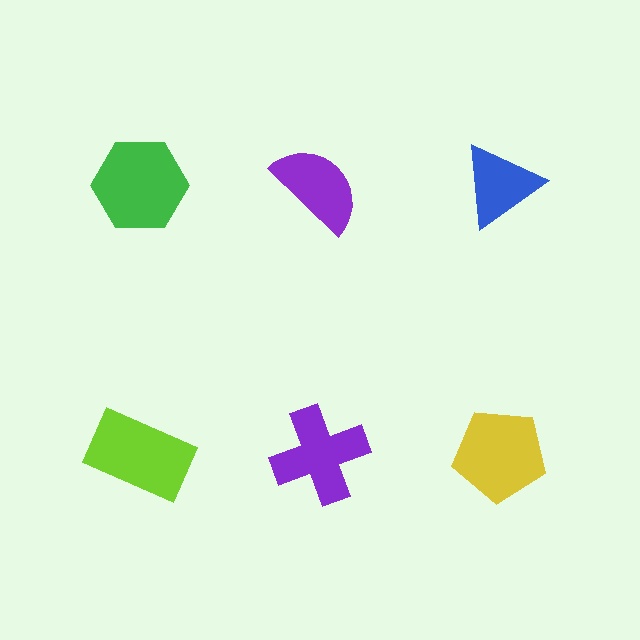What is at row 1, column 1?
A green hexagon.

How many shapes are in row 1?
3 shapes.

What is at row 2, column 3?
A yellow pentagon.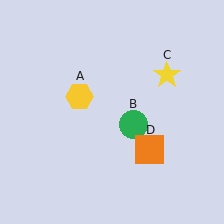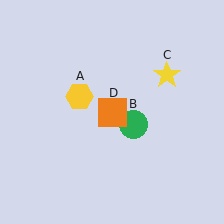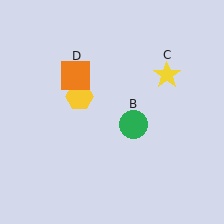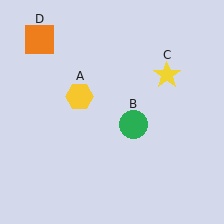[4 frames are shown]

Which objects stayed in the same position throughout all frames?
Yellow hexagon (object A) and green circle (object B) and yellow star (object C) remained stationary.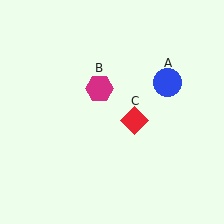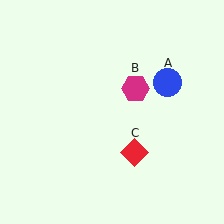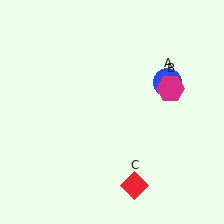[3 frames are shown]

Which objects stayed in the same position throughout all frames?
Blue circle (object A) remained stationary.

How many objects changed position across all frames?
2 objects changed position: magenta hexagon (object B), red diamond (object C).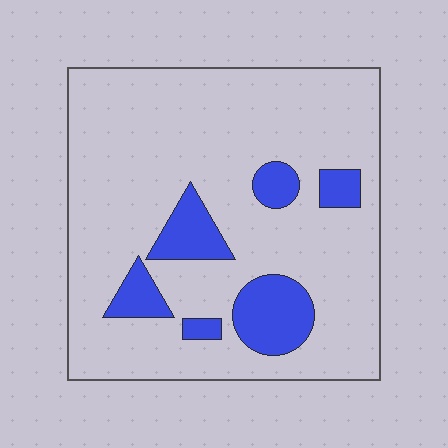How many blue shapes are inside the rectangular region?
6.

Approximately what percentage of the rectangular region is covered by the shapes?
Approximately 15%.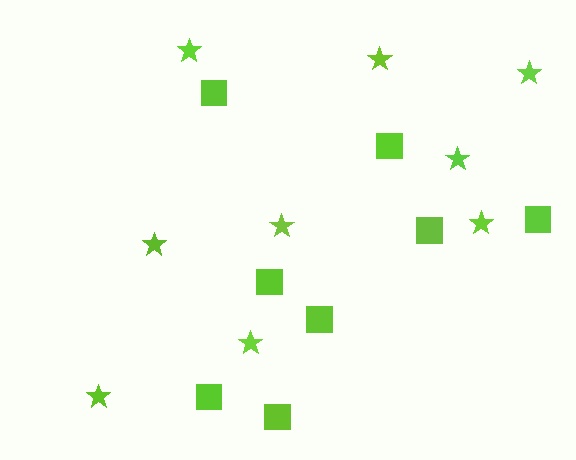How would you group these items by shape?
There are 2 groups: one group of squares (8) and one group of stars (9).